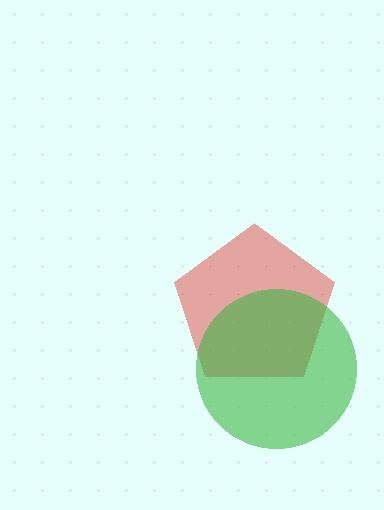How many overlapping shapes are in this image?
There are 2 overlapping shapes in the image.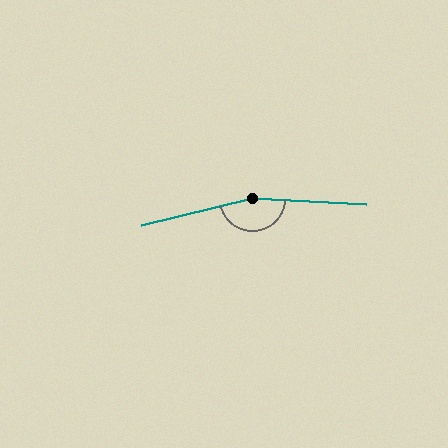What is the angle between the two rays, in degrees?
Approximately 164 degrees.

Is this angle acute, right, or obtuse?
It is obtuse.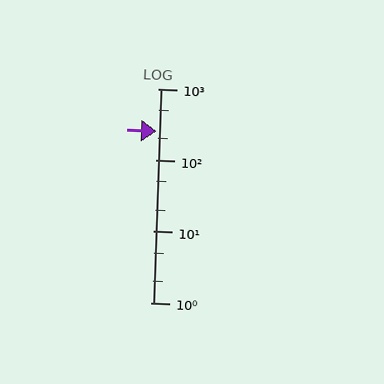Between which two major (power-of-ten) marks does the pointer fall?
The pointer is between 100 and 1000.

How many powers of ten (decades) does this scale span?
The scale spans 3 decades, from 1 to 1000.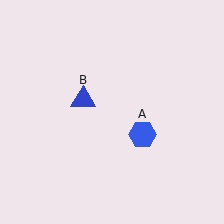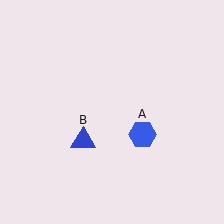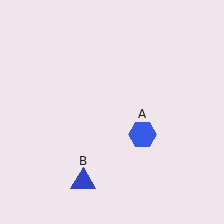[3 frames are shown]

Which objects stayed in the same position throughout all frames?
Blue hexagon (object A) remained stationary.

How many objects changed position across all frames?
1 object changed position: blue triangle (object B).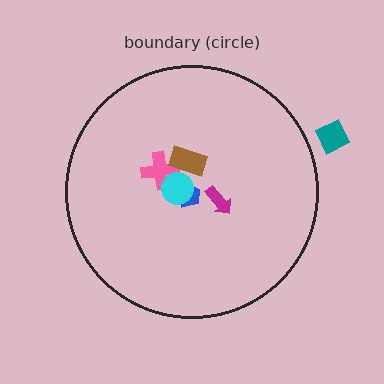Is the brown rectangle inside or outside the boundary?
Inside.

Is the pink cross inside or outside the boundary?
Inside.